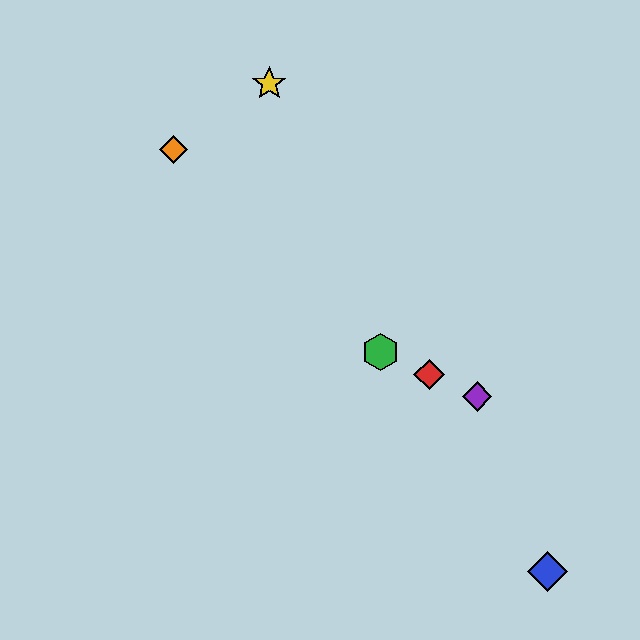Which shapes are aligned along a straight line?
The red diamond, the green hexagon, the purple diamond are aligned along a straight line.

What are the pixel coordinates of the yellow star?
The yellow star is at (269, 84).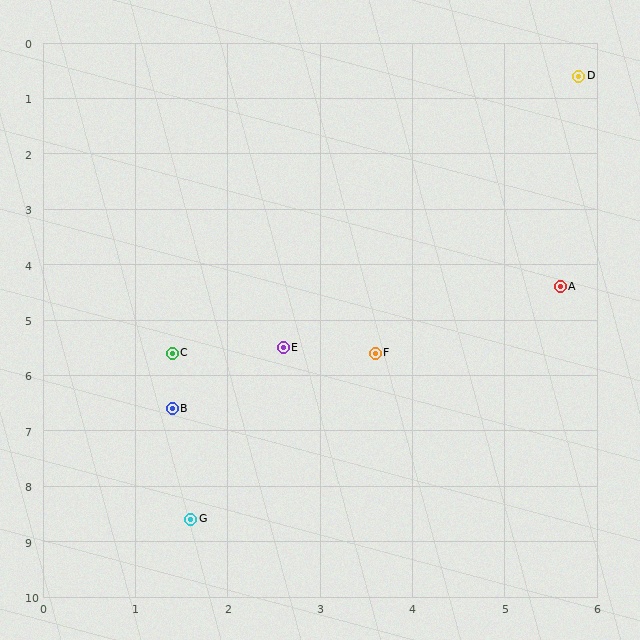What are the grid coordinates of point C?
Point C is at approximately (1.4, 5.6).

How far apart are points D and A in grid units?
Points D and A are about 3.8 grid units apart.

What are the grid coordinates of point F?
Point F is at approximately (3.6, 5.6).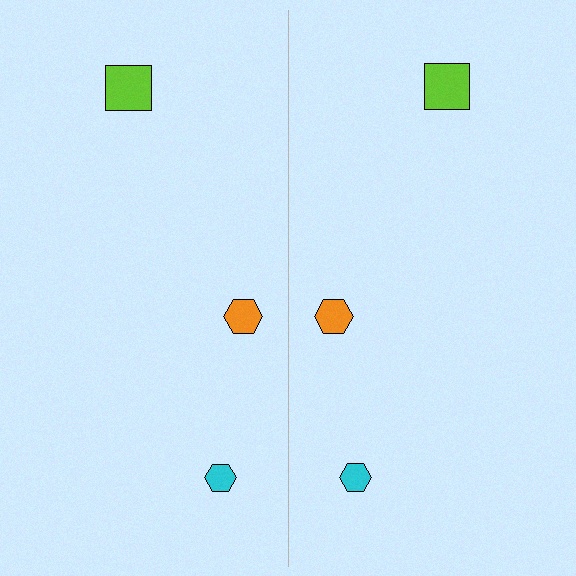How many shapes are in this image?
There are 6 shapes in this image.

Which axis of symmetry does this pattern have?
The pattern has a vertical axis of symmetry running through the center of the image.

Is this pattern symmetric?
Yes, this pattern has bilateral (reflection) symmetry.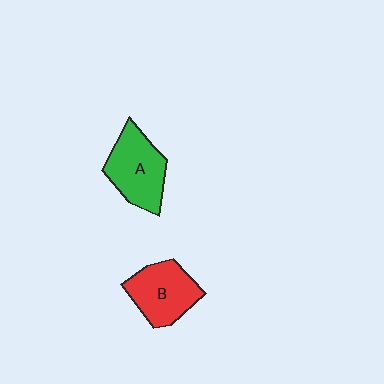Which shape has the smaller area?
Shape B (red).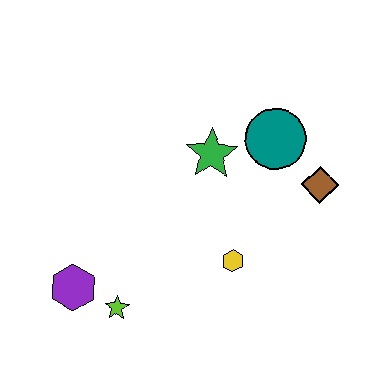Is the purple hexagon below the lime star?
No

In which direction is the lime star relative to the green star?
The lime star is below the green star.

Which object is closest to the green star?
The teal circle is closest to the green star.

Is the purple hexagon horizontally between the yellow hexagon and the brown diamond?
No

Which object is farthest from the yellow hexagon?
The purple hexagon is farthest from the yellow hexagon.